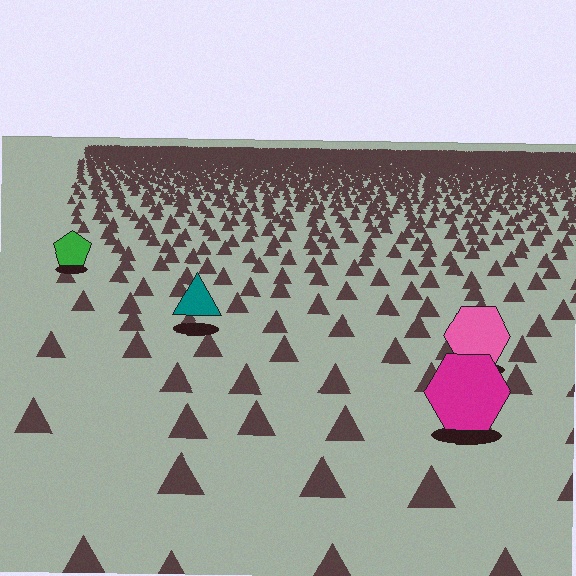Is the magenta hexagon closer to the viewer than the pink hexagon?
Yes. The magenta hexagon is closer — you can tell from the texture gradient: the ground texture is coarser near it.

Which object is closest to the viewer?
The magenta hexagon is closest. The texture marks near it are larger and more spread out.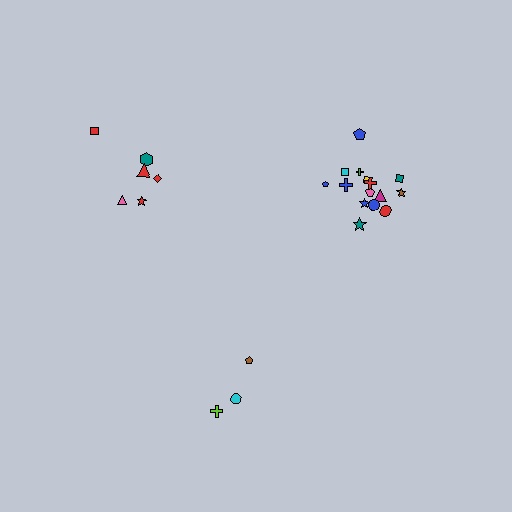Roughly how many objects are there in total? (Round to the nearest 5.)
Roughly 25 objects in total.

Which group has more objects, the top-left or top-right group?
The top-right group.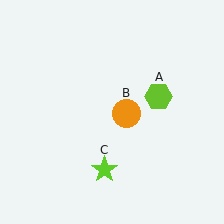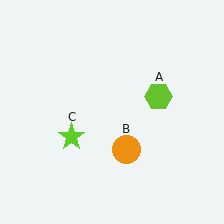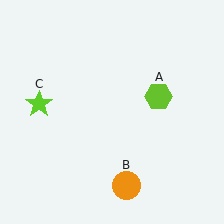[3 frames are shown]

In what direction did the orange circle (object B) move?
The orange circle (object B) moved down.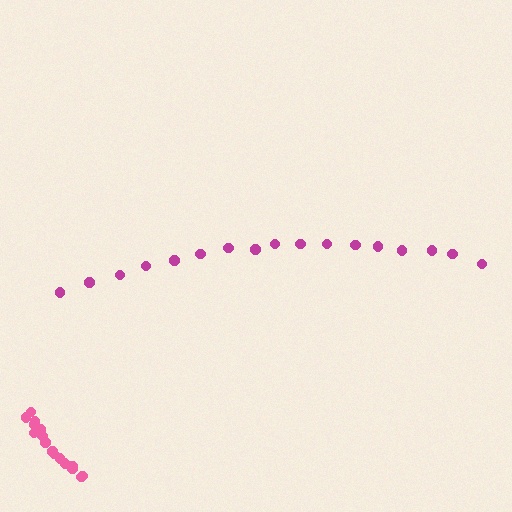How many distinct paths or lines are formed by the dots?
There are 2 distinct paths.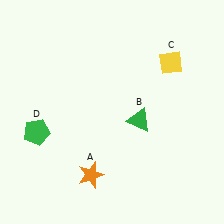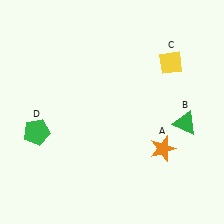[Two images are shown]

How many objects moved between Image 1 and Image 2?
2 objects moved between the two images.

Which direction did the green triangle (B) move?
The green triangle (B) moved right.